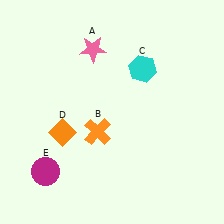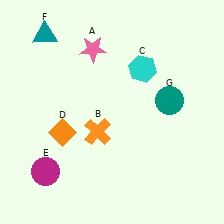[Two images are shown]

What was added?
A teal triangle (F), a teal circle (G) were added in Image 2.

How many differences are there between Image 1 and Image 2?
There are 2 differences between the two images.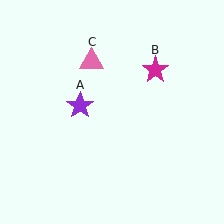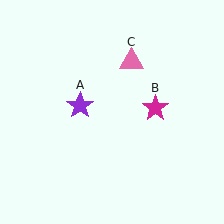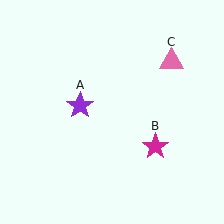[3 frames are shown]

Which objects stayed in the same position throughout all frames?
Purple star (object A) remained stationary.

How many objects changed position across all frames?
2 objects changed position: magenta star (object B), pink triangle (object C).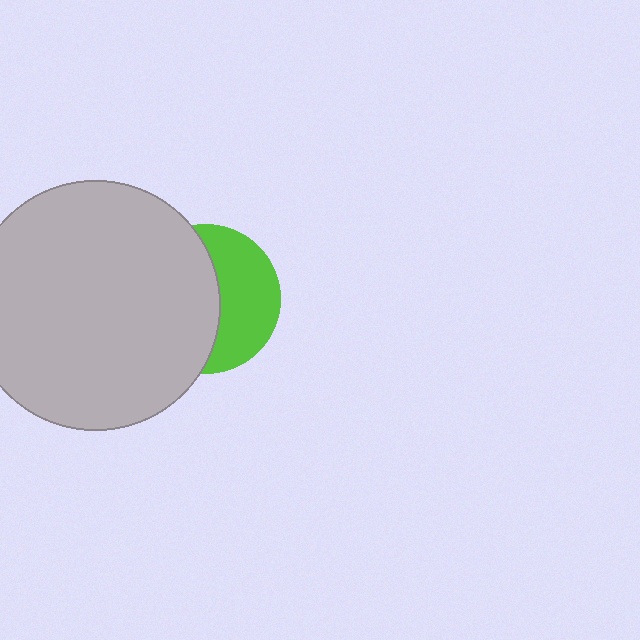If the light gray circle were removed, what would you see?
You would see the complete lime circle.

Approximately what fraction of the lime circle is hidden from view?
Roughly 56% of the lime circle is hidden behind the light gray circle.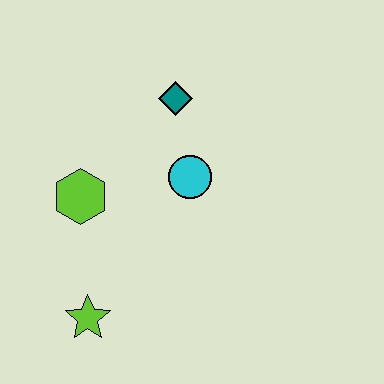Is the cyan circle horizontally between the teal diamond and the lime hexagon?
No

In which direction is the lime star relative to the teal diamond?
The lime star is below the teal diamond.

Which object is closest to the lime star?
The lime hexagon is closest to the lime star.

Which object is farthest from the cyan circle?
The lime star is farthest from the cyan circle.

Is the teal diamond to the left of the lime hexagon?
No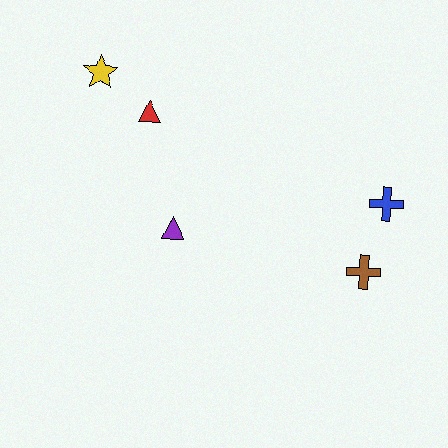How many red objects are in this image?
There is 1 red object.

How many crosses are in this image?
There are 2 crosses.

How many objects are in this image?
There are 5 objects.